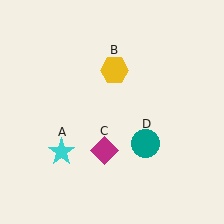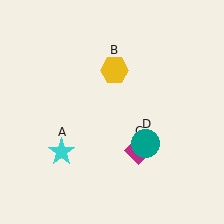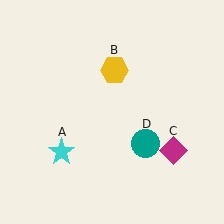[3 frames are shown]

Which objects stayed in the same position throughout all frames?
Cyan star (object A) and yellow hexagon (object B) and teal circle (object D) remained stationary.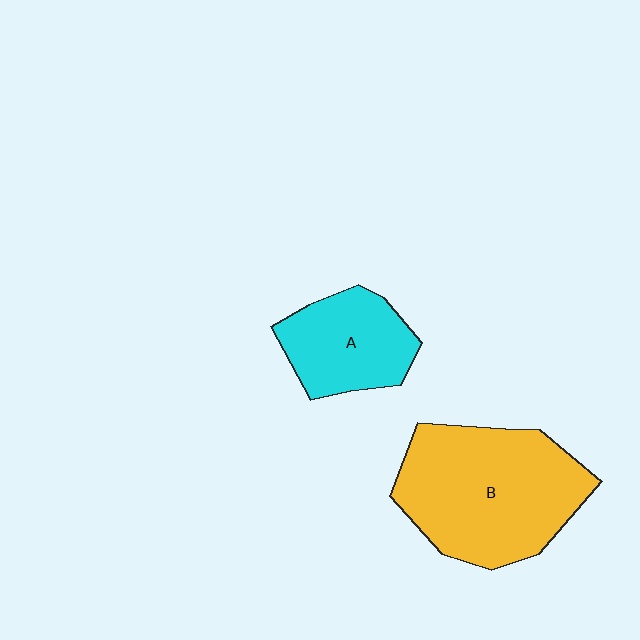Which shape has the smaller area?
Shape A (cyan).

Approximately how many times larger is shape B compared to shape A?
Approximately 1.9 times.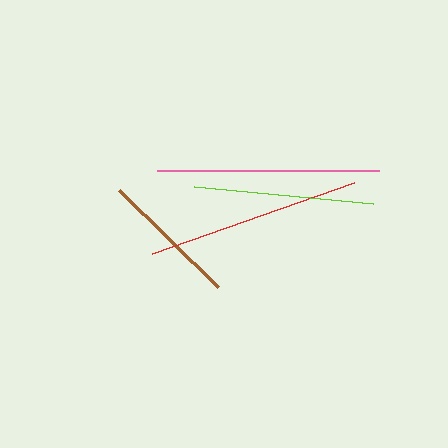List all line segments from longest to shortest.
From longest to shortest: pink, red, lime, brown.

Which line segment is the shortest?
The brown line is the shortest at approximately 138 pixels.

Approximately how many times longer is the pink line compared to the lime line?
The pink line is approximately 1.2 times the length of the lime line.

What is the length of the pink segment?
The pink segment is approximately 222 pixels long.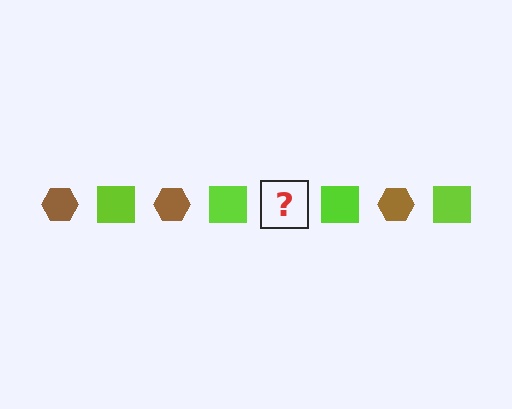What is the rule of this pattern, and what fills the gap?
The rule is that the pattern alternates between brown hexagon and lime square. The gap should be filled with a brown hexagon.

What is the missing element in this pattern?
The missing element is a brown hexagon.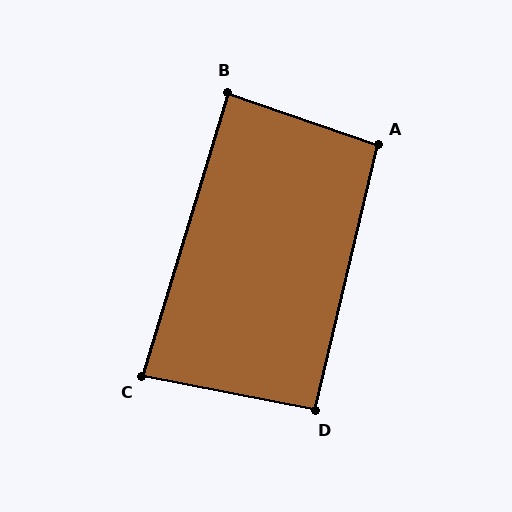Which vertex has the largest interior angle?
A, at approximately 96 degrees.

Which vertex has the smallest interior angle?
C, at approximately 84 degrees.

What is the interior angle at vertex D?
Approximately 92 degrees (approximately right).